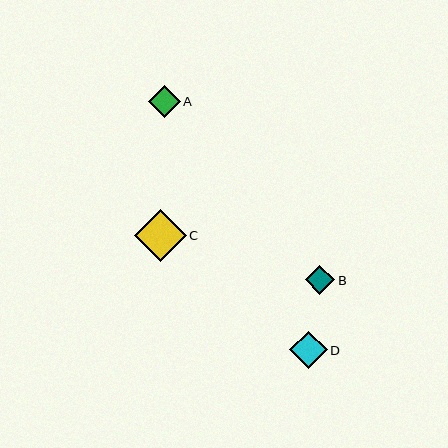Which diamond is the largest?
Diamond C is the largest with a size of approximately 52 pixels.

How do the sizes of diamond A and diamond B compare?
Diamond A and diamond B are approximately the same size.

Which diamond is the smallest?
Diamond B is the smallest with a size of approximately 29 pixels.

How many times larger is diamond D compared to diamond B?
Diamond D is approximately 1.3 times the size of diamond B.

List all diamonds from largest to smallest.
From largest to smallest: C, D, A, B.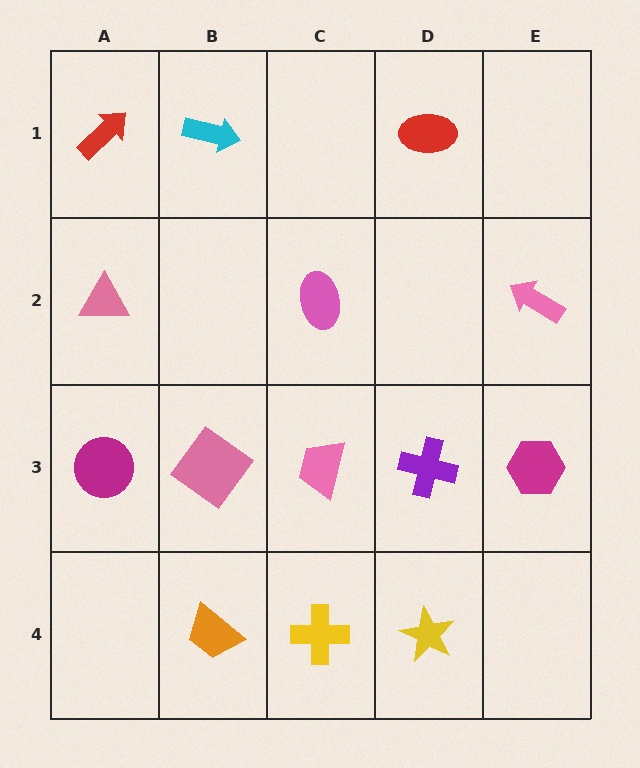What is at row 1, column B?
A cyan arrow.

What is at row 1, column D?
A red ellipse.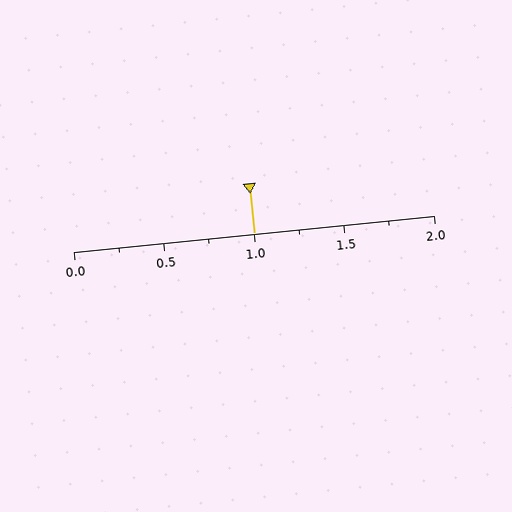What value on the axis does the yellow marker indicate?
The marker indicates approximately 1.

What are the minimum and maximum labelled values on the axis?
The axis runs from 0.0 to 2.0.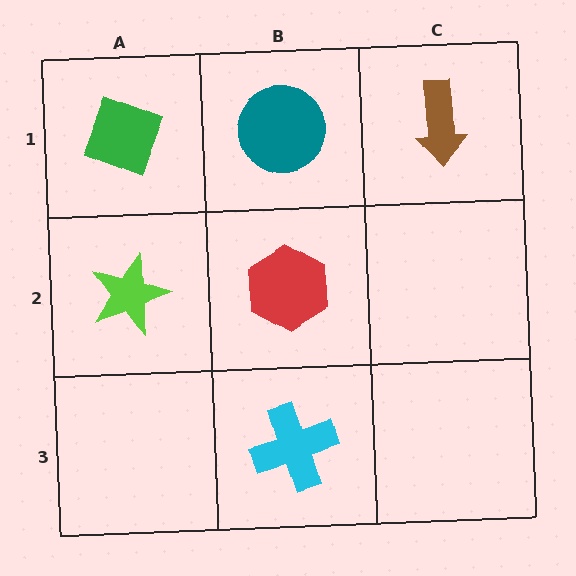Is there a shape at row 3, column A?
No, that cell is empty.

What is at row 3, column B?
A cyan cross.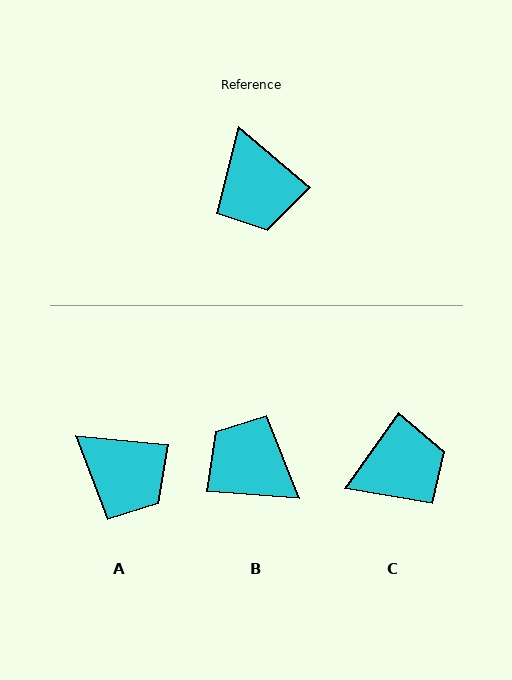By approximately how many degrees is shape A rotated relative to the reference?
Approximately 35 degrees counter-clockwise.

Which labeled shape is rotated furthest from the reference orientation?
B, about 144 degrees away.